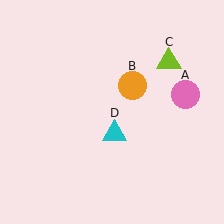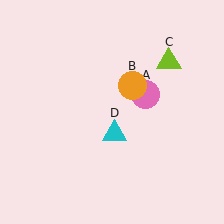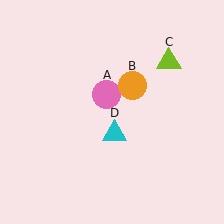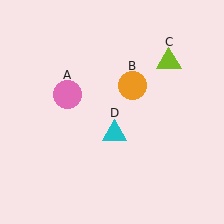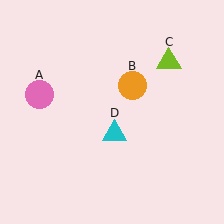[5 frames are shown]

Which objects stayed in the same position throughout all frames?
Orange circle (object B) and lime triangle (object C) and cyan triangle (object D) remained stationary.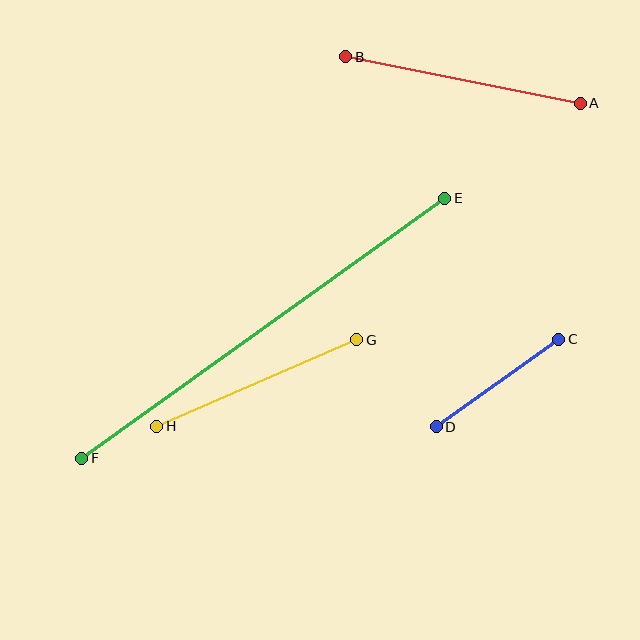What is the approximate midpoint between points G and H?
The midpoint is at approximately (257, 383) pixels.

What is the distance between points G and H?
The distance is approximately 218 pixels.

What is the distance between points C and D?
The distance is approximately 151 pixels.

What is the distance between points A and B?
The distance is approximately 239 pixels.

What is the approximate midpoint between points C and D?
The midpoint is at approximately (498, 383) pixels.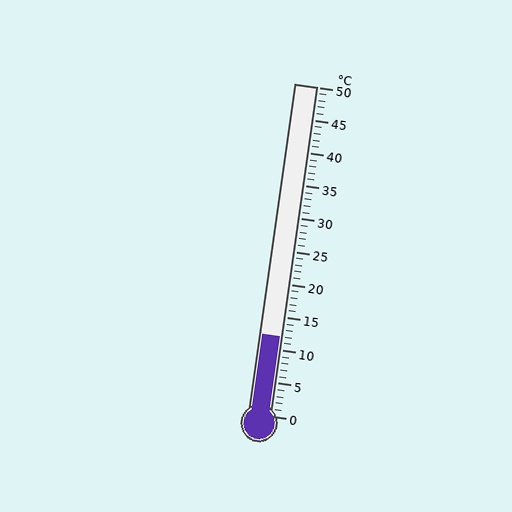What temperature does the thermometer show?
The thermometer shows approximately 12°C.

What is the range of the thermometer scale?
The thermometer scale ranges from 0°C to 50°C.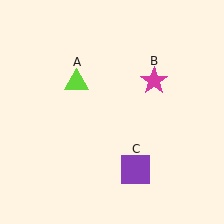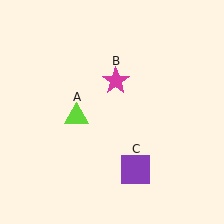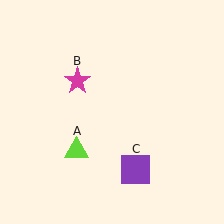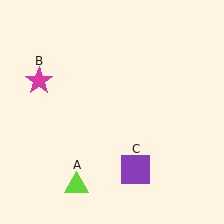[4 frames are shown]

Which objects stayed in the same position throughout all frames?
Purple square (object C) remained stationary.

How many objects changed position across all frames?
2 objects changed position: lime triangle (object A), magenta star (object B).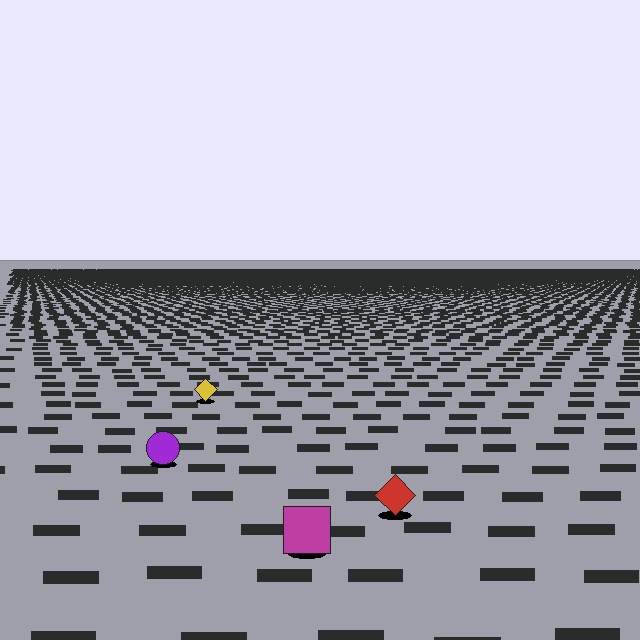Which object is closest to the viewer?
The magenta square is closest. The texture marks near it are larger and more spread out.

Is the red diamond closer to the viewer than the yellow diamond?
Yes. The red diamond is closer — you can tell from the texture gradient: the ground texture is coarser near it.